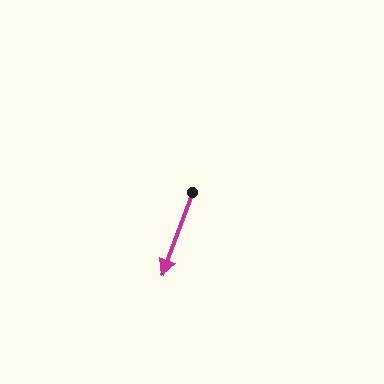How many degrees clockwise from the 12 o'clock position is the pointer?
Approximately 200 degrees.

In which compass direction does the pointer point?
South.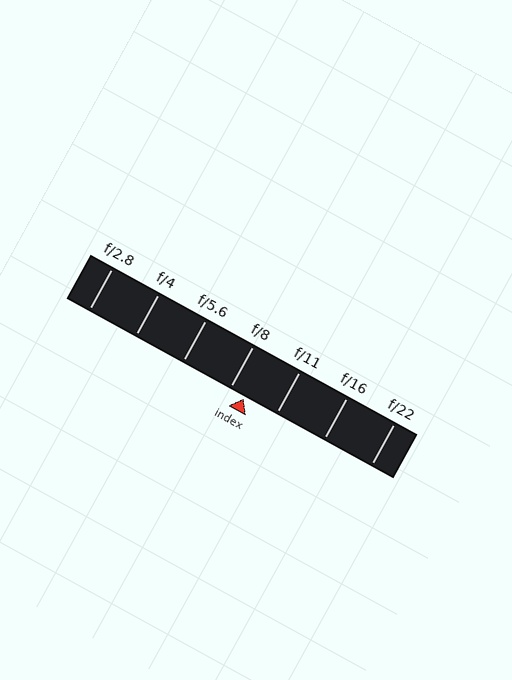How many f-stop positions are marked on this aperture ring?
There are 7 f-stop positions marked.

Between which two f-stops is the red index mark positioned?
The index mark is between f/8 and f/11.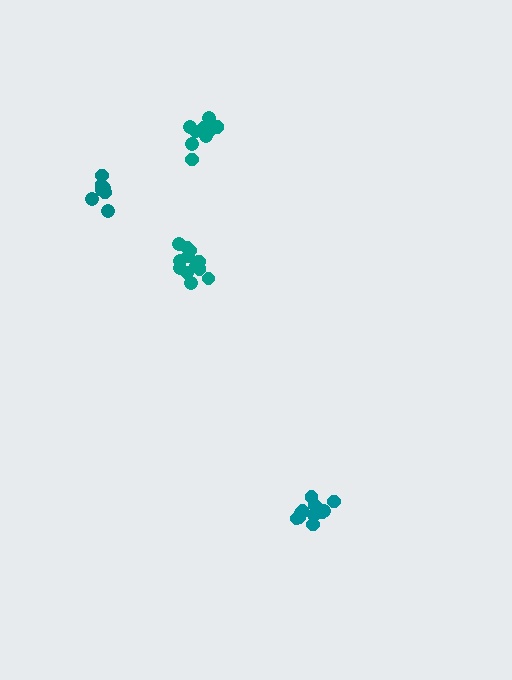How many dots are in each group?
Group 1: 8 dots, Group 2: 12 dots, Group 3: 11 dots, Group 4: 11 dots (42 total).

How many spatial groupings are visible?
There are 4 spatial groupings.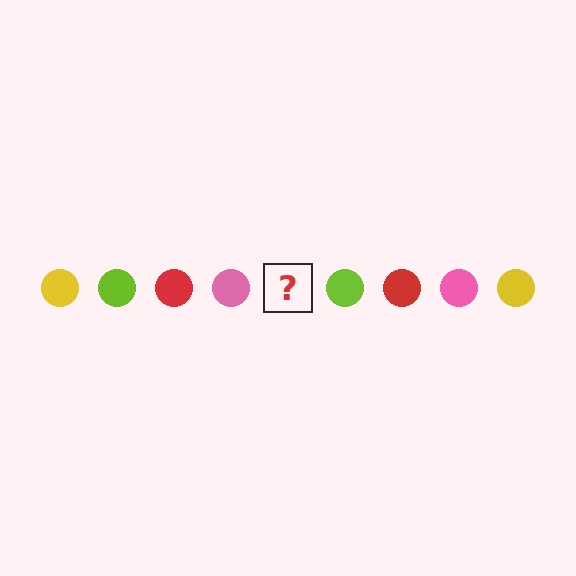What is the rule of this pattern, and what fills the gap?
The rule is that the pattern cycles through yellow, lime, red, pink circles. The gap should be filled with a yellow circle.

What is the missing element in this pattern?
The missing element is a yellow circle.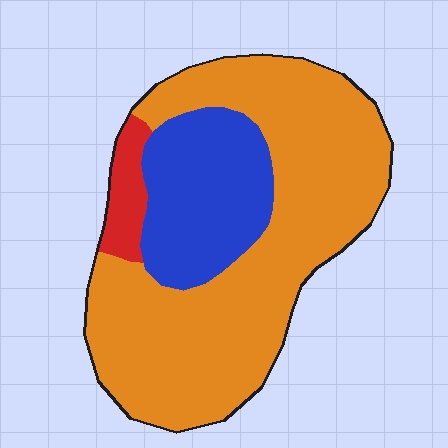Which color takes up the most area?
Orange, at roughly 70%.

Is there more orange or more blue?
Orange.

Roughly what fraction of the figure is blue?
Blue takes up about one quarter (1/4) of the figure.